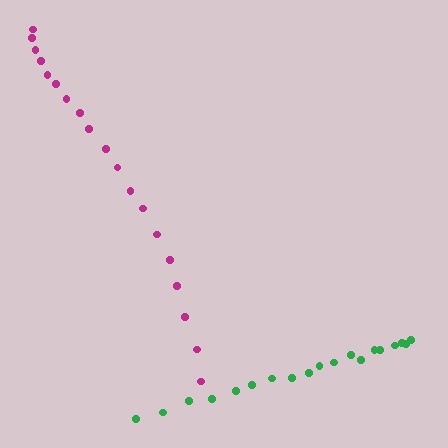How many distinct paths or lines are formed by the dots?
There are 2 distinct paths.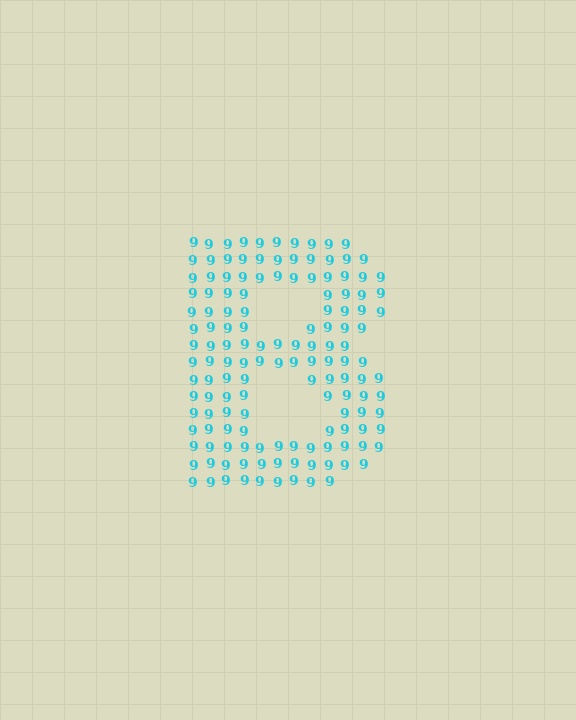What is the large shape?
The large shape is the letter B.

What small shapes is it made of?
It is made of small digit 9's.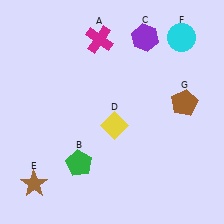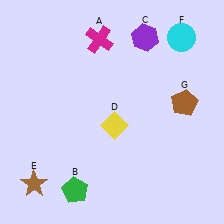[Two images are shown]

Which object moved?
The green pentagon (B) moved down.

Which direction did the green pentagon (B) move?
The green pentagon (B) moved down.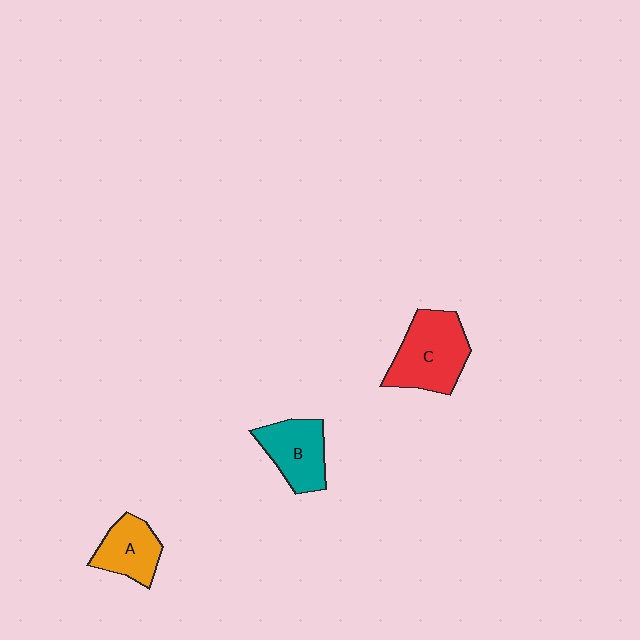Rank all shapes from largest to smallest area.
From largest to smallest: C (red), B (teal), A (orange).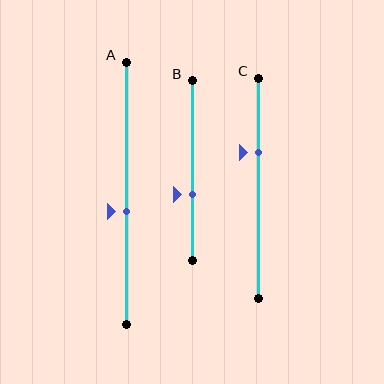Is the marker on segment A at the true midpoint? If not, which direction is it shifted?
No, the marker on segment A is shifted downward by about 7% of the segment length.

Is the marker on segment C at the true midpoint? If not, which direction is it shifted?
No, the marker on segment C is shifted upward by about 16% of the segment length.